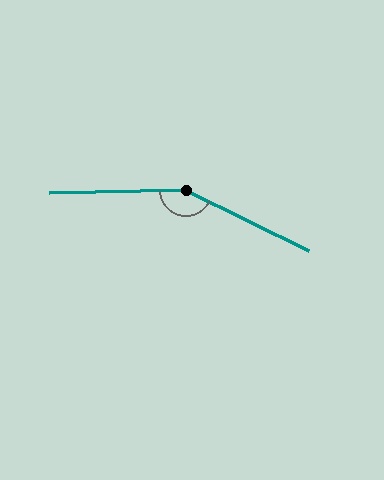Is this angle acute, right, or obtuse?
It is obtuse.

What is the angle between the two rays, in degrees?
Approximately 152 degrees.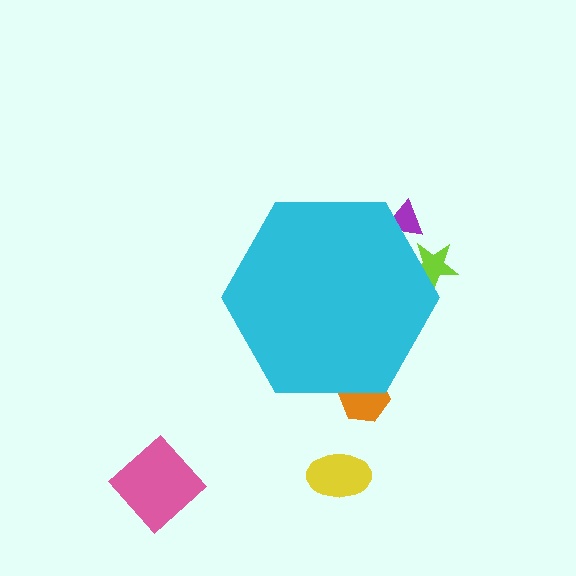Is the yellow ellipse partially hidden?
No, the yellow ellipse is fully visible.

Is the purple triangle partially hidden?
Yes, the purple triangle is partially hidden behind the cyan hexagon.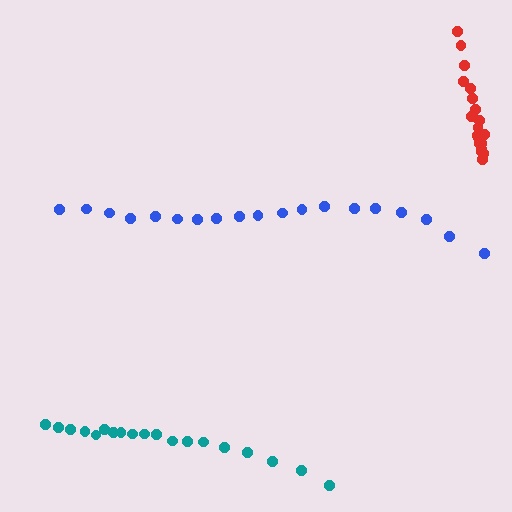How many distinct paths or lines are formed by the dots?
There are 3 distinct paths.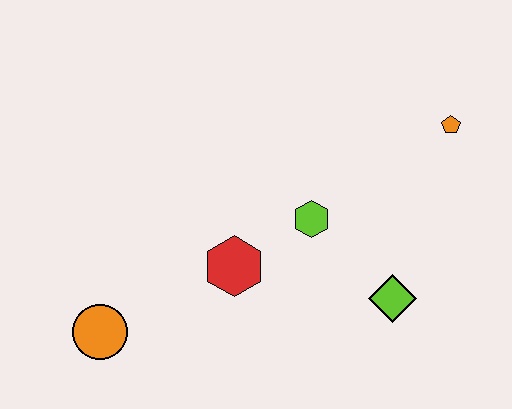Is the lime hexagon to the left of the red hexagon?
No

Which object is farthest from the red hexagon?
The orange pentagon is farthest from the red hexagon.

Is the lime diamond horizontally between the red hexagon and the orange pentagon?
Yes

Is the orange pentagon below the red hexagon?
No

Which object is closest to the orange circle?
The red hexagon is closest to the orange circle.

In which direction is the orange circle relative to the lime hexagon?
The orange circle is to the left of the lime hexagon.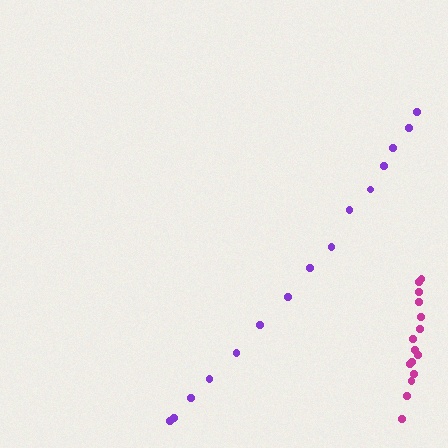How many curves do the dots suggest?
There are 2 distinct paths.